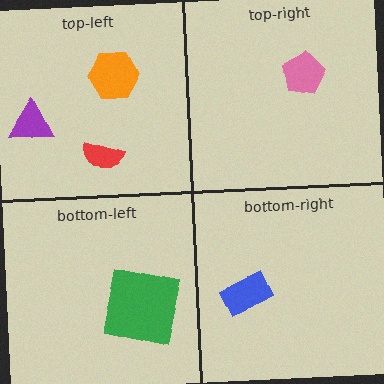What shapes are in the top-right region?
The pink pentagon.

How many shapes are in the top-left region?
3.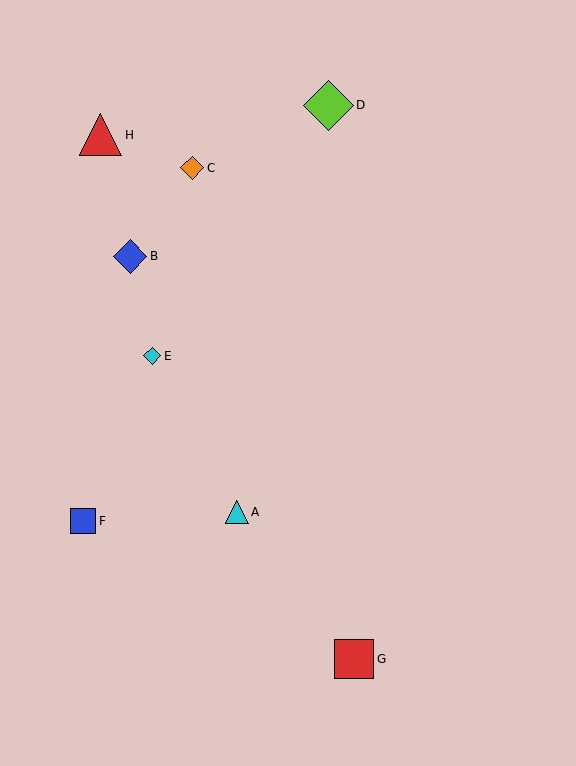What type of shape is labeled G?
Shape G is a red square.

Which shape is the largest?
The lime diamond (labeled D) is the largest.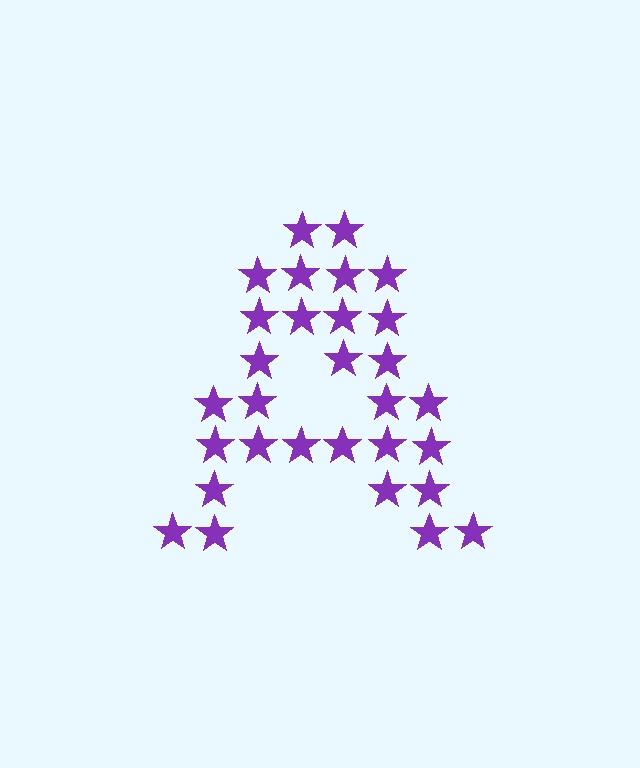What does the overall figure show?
The overall figure shows the letter A.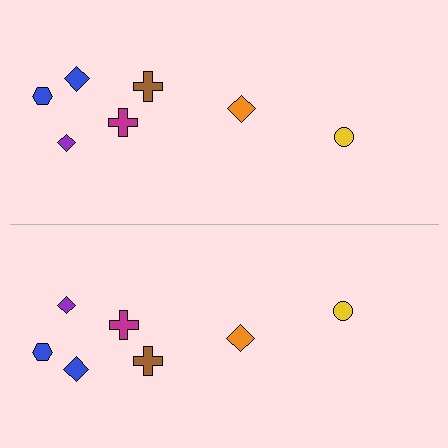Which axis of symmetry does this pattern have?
The pattern has a horizontal axis of symmetry running through the center of the image.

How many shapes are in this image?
There are 14 shapes in this image.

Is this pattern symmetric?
Yes, this pattern has bilateral (reflection) symmetry.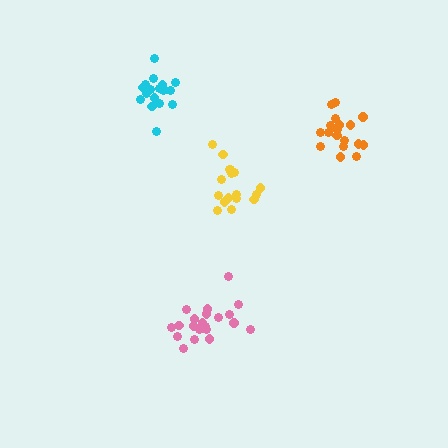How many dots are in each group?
Group 1: 19 dots, Group 2: 17 dots, Group 3: 21 dots, Group 4: 17 dots (74 total).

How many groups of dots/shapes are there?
There are 4 groups.